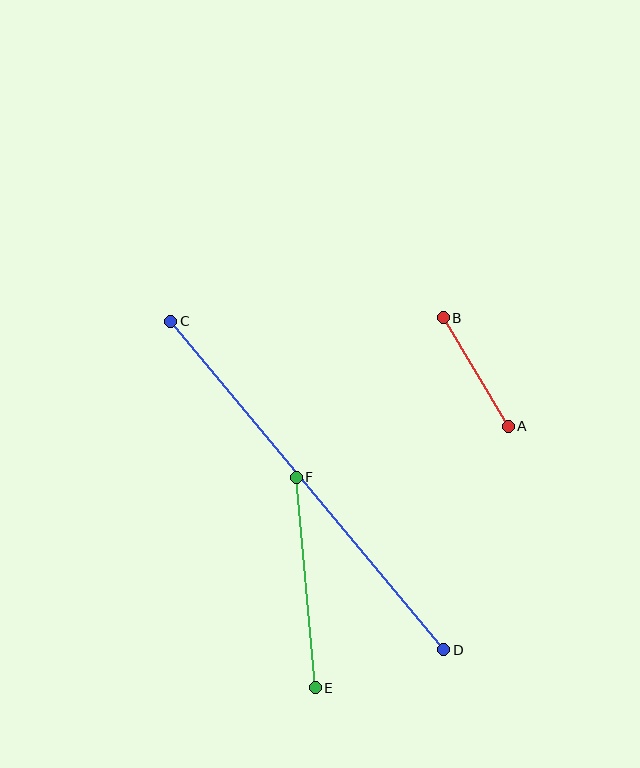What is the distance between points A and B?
The distance is approximately 127 pixels.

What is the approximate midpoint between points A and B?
The midpoint is at approximately (476, 372) pixels.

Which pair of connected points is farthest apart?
Points C and D are farthest apart.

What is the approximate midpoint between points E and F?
The midpoint is at approximately (306, 583) pixels.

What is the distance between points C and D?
The distance is approximately 427 pixels.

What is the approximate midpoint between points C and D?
The midpoint is at approximately (307, 486) pixels.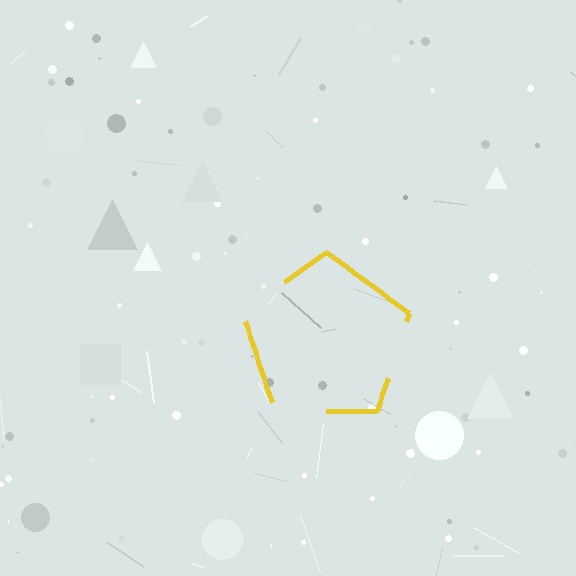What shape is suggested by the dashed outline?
The dashed outline suggests a pentagon.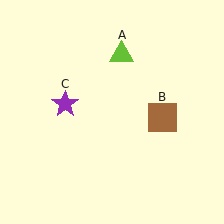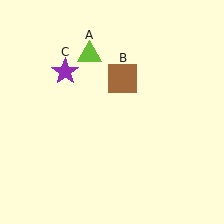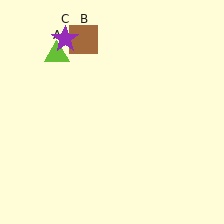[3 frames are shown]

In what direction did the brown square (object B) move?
The brown square (object B) moved up and to the left.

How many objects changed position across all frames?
3 objects changed position: lime triangle (object A), brown square (object B), purple star (object C).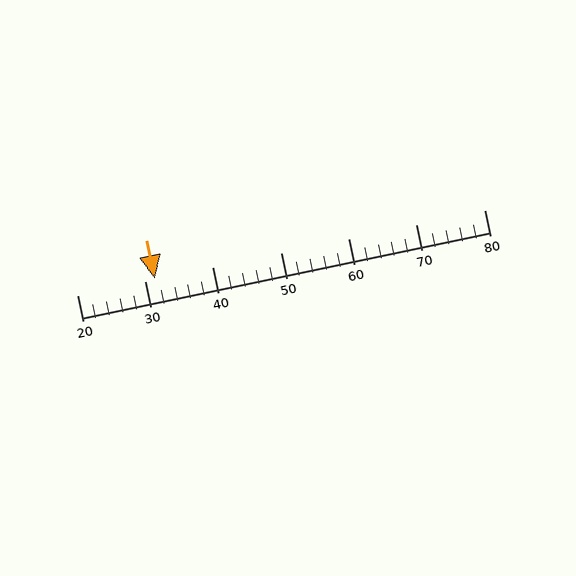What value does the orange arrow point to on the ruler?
The orange arrow points to approximately 32.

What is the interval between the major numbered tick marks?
The major tick marks are spaced 10 units apart.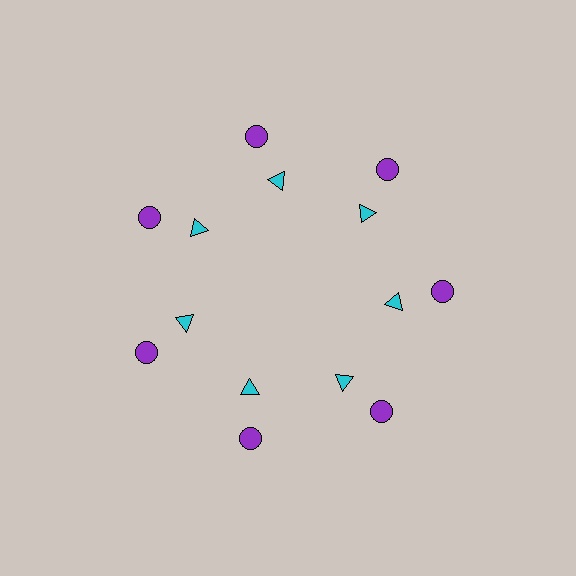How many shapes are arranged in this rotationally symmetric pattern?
There are 14 shapes, arranged in 7 groups of 2.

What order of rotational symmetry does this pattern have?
This pattern has 7-fold rotational symmetry.